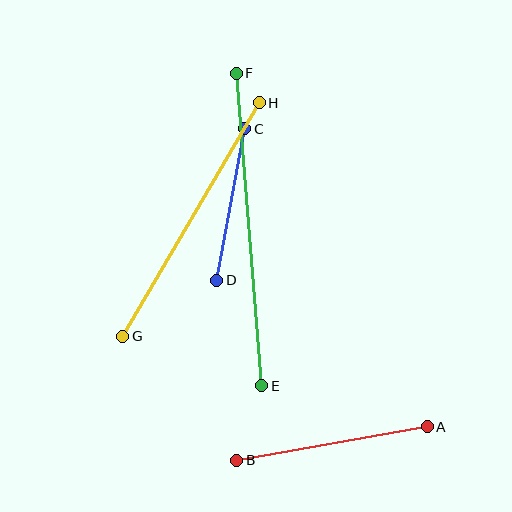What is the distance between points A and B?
The distance is approximately 193 pixels.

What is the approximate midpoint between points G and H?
The midpoint is at approximately (191, 220) pixels.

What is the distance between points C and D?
The distance is approximately 154 pixels.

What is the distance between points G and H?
The distance is approximately 270 pixels.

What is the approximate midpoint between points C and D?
The midpoint is at approximately (231, 204) pixels.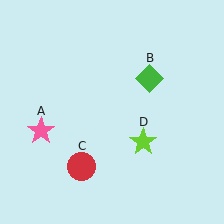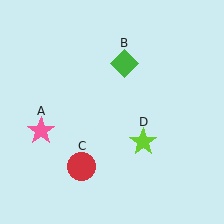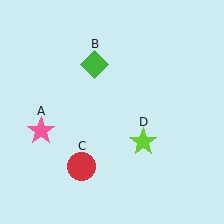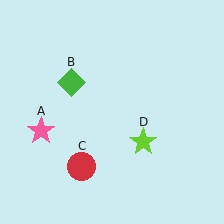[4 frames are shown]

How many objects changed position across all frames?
1 object changed position: green diamond (object B).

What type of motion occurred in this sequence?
The green diamond (object B) rotated counterclockwise around the center of the scene.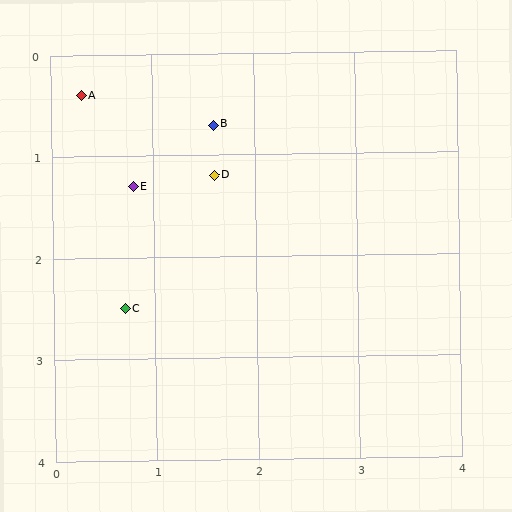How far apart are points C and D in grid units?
Points C and D are about 1.6 grid units apart.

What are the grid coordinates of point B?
Point B is at approximately (1.6, 0.7).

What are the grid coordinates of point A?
Point A is at approximately (0.3, 0.4).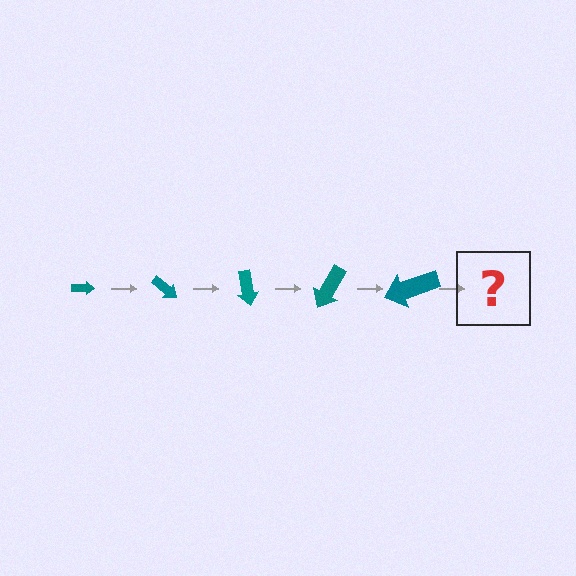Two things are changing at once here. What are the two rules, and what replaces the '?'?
The two rules are that the arrow grows larger each step and it rotates 40 degrees each step. The '?' should be an arrow, larger than the previous one and rotated 200 degrees from the start.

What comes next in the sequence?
The next element should be an arrow, larger than the previous one and rotated 200 degrees from the start.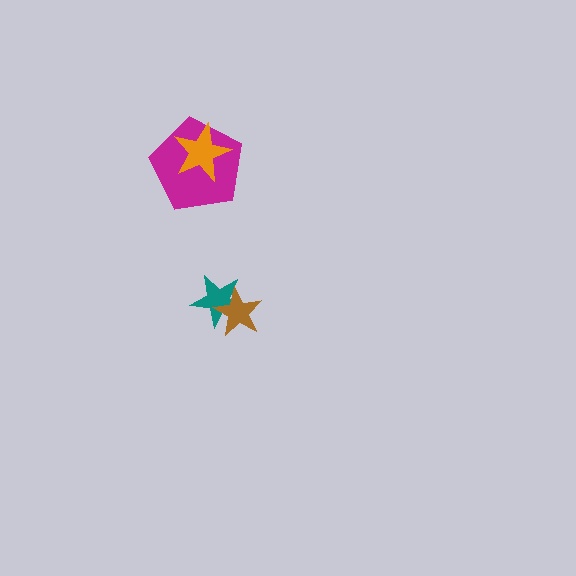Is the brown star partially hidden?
No, no other shape covers it.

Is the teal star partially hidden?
Yes, it is partially covered by another shape.